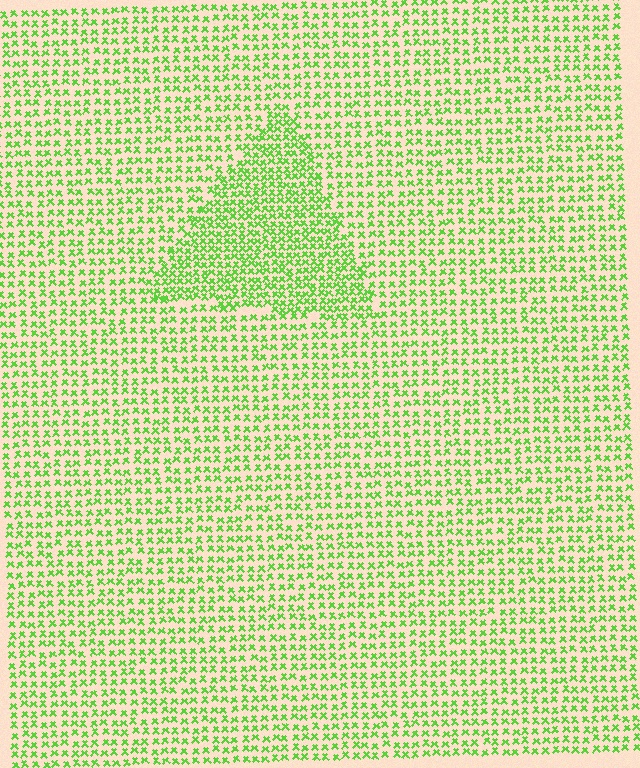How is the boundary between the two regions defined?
The boundary is defined by a change in element density (approximately 1.6x ratio). All elements are the same color, size, and shape.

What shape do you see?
I see a triangle.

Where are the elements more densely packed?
The elements are more densely packed inside the triangle boundary.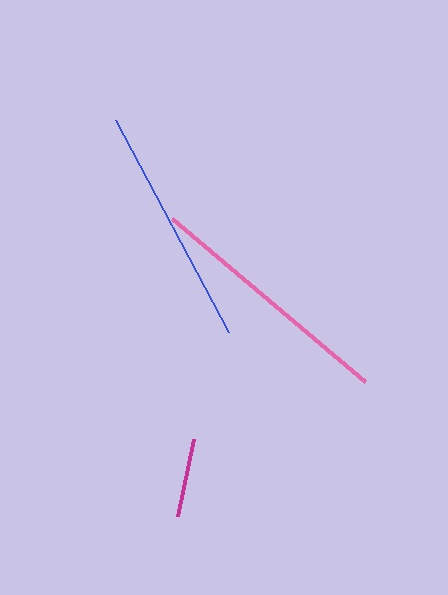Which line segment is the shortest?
The magenta line is the shortest at approximately 78 pixels.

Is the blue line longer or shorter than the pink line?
The pink line is longer than the blue line.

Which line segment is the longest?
The pink line is the longest at approximately 253 pixels.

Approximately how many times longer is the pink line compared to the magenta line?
The pink line is approximately 3.2 times the length of the magenta line.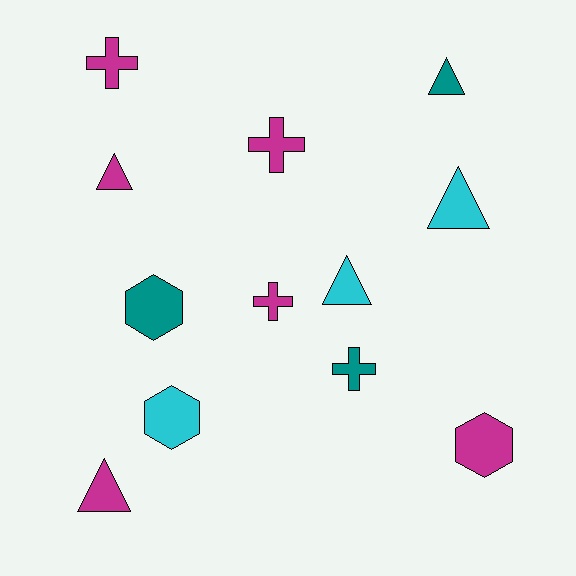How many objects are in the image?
There are 12 objects.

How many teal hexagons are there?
There is 1 teal hexagon.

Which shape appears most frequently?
Triangle, with 5 objects.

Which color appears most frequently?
Magenta, with 6 objects.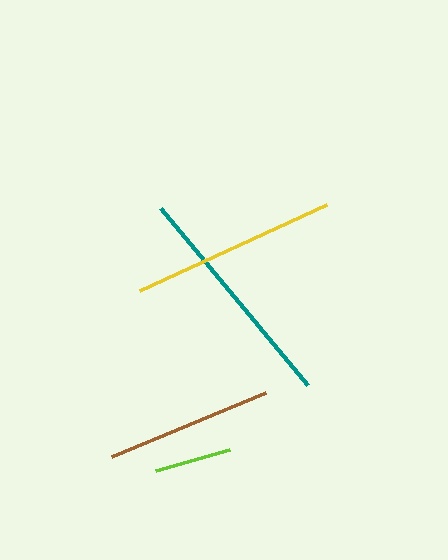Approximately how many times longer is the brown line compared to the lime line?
The brown line is approximately 2.2 times the length of the lime line.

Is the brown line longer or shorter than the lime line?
The brown line is longer than the lime line.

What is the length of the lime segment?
The lime segment is approximately 77 pixels long.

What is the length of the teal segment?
The teal segment is approximately 230 pixels long.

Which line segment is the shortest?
The lime line is the shortest at approximately 77 pixels.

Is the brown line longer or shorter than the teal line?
The teal line is longer than the brown line.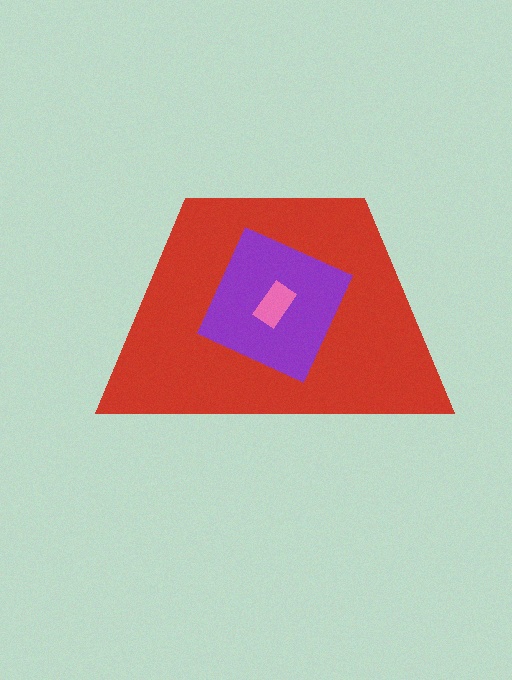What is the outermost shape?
The red trapezoid.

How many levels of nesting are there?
3.